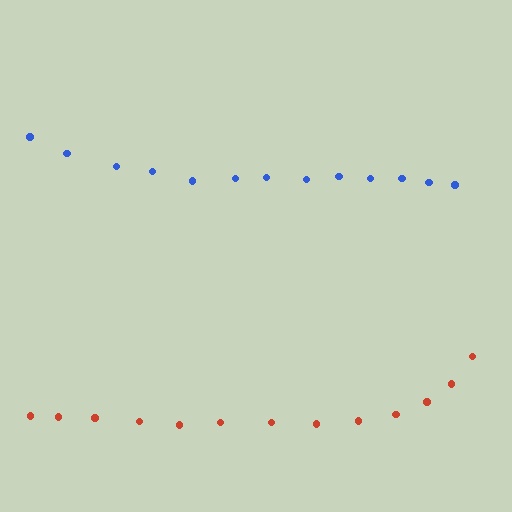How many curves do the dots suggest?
There are 2 distinct paths.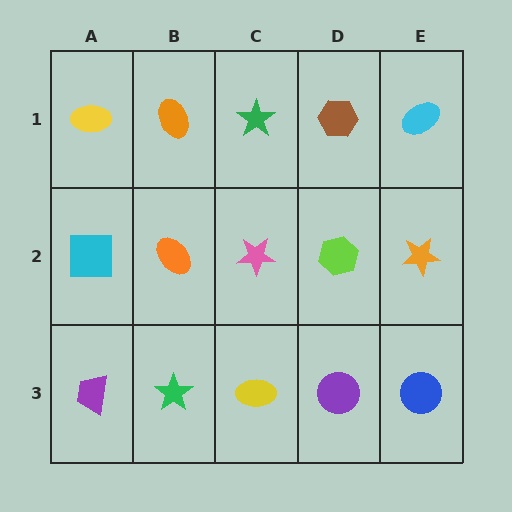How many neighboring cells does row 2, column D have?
4.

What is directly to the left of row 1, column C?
An orange ellipse.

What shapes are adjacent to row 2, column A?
A yellow ellipse (row 1, column A), a purple trapezoid (row 3, column A), an orange ellipse (row 2, column B).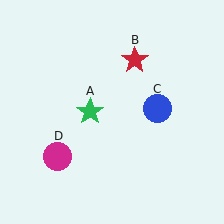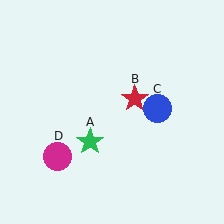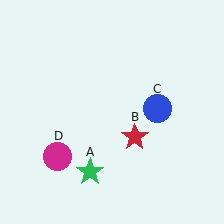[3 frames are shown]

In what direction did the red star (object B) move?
The red star (object B) moved down.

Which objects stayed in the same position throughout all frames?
Blue circle (object C) and magenta circle (object D) remained stationary.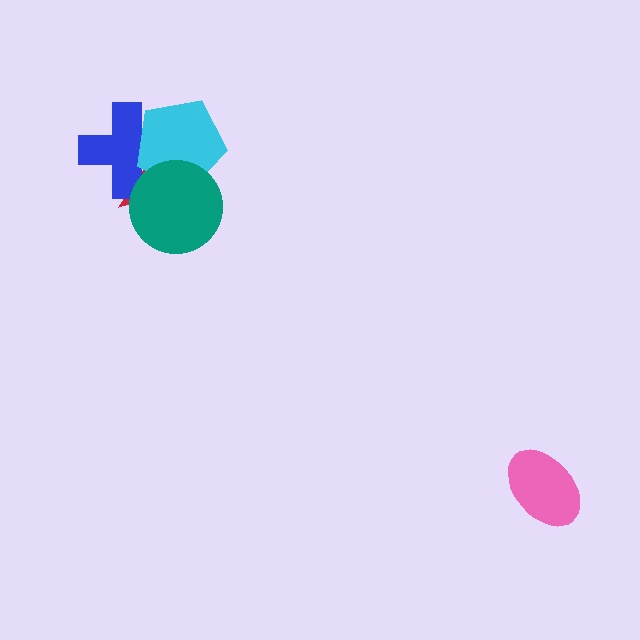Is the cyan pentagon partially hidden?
Yes, it is partially covered by another shape.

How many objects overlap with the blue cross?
3 objects overlap with the blue cross.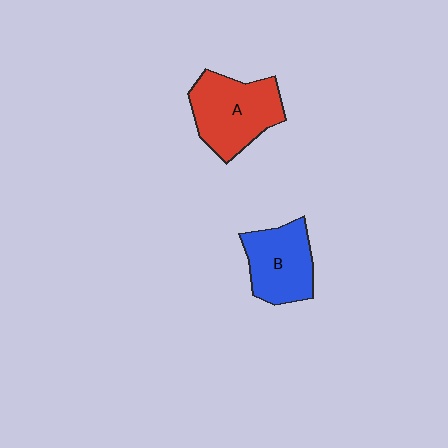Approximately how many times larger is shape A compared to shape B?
Approximately 1.2 times.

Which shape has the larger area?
Shape A (red).